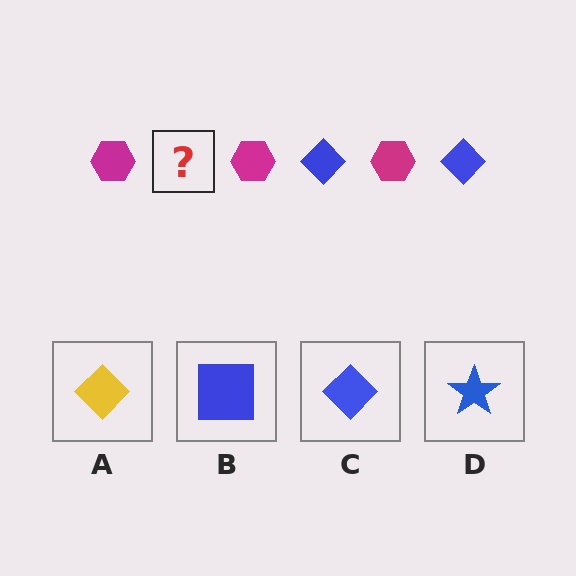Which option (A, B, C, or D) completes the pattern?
C.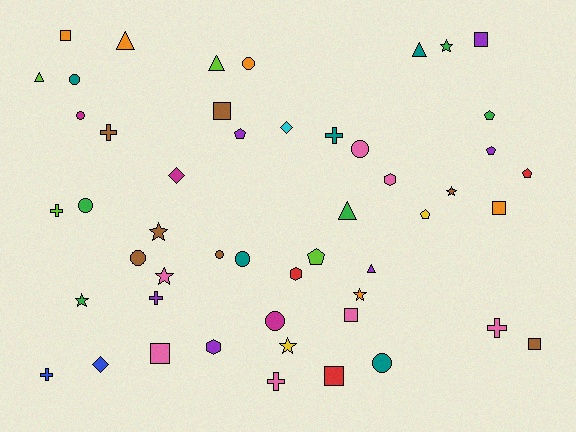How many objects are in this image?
There are 50 objects.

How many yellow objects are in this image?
There are 2 yellow objects.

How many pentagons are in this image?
There are 6 pentagons.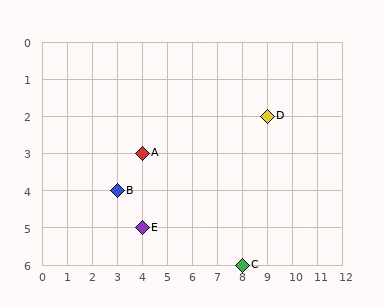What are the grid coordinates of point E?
Point E is at grid coordinates (4, 5).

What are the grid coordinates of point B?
Point B is at grid coordinates (3, 4).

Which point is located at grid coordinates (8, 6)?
Point C is at (8, 6).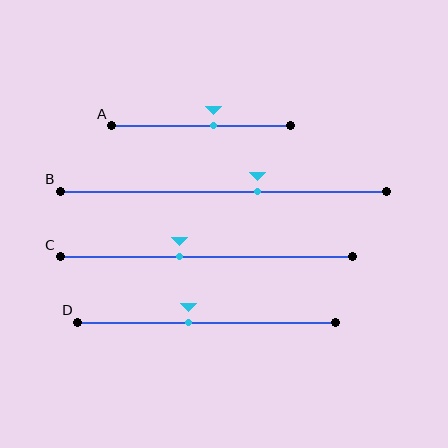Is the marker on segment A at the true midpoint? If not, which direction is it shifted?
No, the marker on segment A is shifted to the right by about 7% of the segment length.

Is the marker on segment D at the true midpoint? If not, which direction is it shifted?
No, the marker on segment D is shifted to the left by about 7% of the segment length.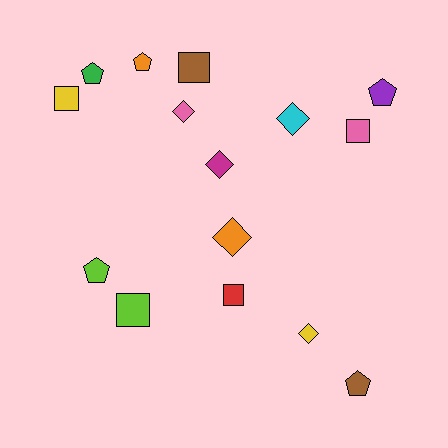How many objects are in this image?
There are 15 objects.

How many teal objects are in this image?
There are no teal objects.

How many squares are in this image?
There are 5 squares.